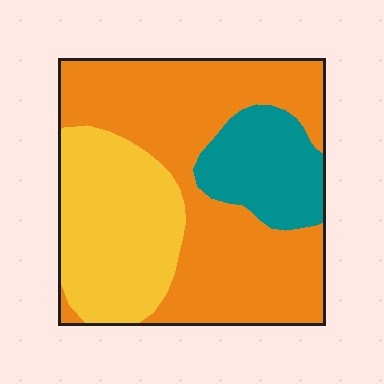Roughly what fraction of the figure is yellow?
Yellow covers about 30% of the figure.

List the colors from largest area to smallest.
From largest to smallest: orange, yellow, teal.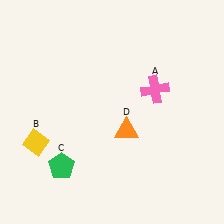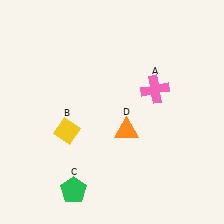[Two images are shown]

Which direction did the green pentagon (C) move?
The green pentagon (C) moved down.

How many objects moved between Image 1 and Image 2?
2 objects moved between the two images.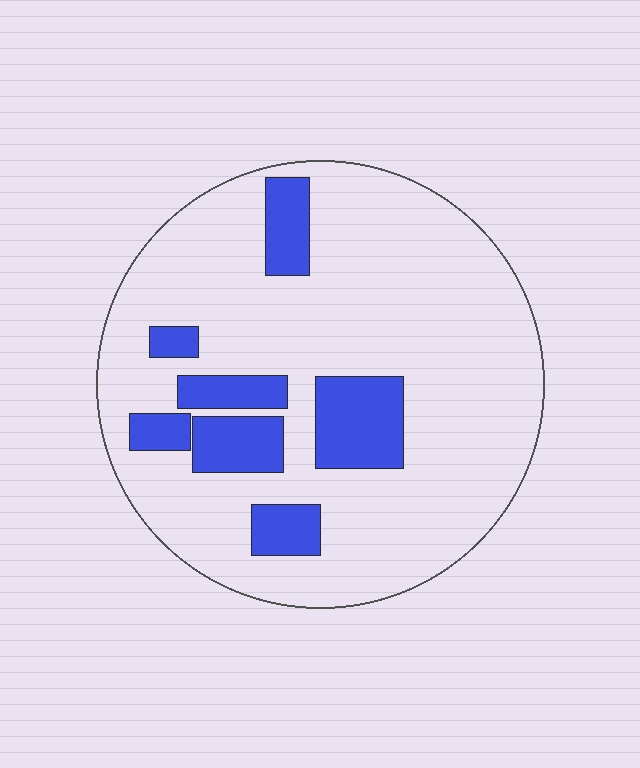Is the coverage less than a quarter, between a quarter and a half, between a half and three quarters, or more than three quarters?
Less than a quarter.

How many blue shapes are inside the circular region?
7.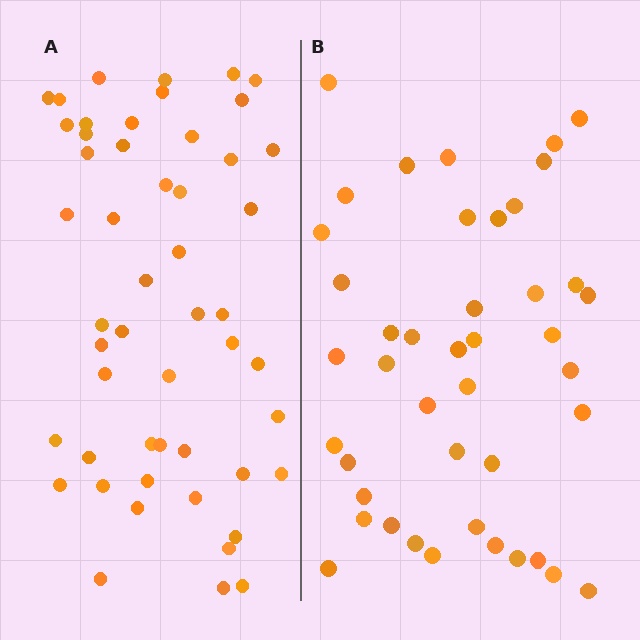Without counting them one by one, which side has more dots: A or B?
Region A (the left region) has more dots.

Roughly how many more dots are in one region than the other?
Region A has roughly 8 or so more dots than region B.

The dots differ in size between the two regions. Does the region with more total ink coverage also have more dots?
No. Region B has more total ink coverage because its dots are larger, but region A actually contains more individual dots. Total area can be misleading — the number of items is what matters here.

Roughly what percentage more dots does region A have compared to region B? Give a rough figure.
About 20% more.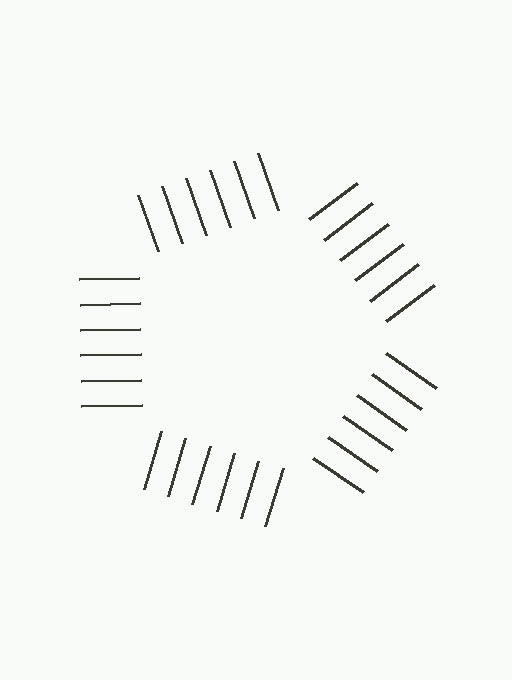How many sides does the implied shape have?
5 sides — the line-ends trace a pentagon.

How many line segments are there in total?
30 — 6 along each of the 5 edges.